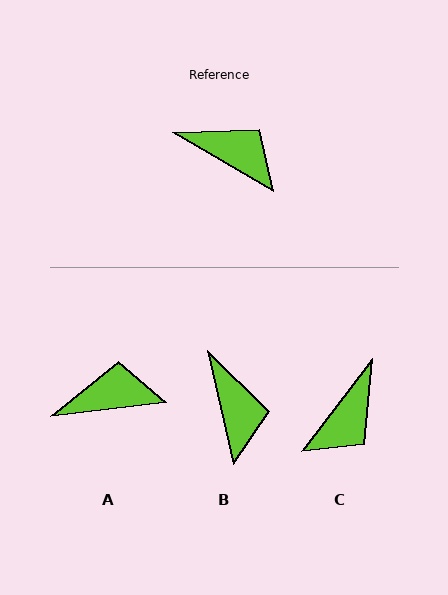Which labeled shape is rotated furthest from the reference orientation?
C, about 97 degrees away.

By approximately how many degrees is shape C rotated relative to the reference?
Approximately 97 degrees clockwise.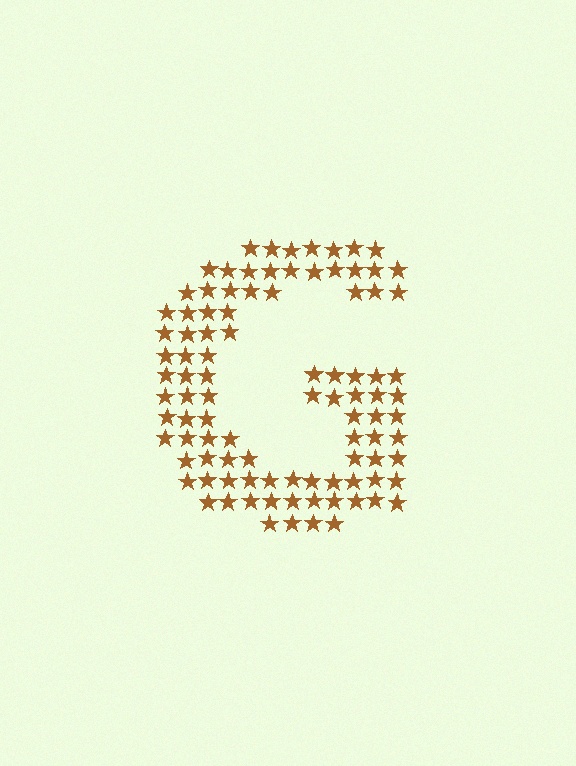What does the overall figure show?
The overall figure shows the letter G.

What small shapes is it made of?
It is made of small stars.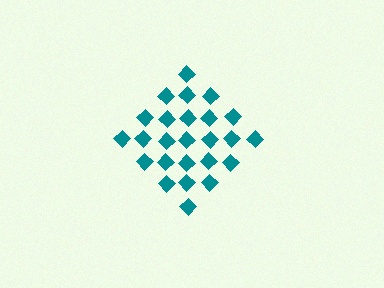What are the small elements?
The small elements are diamonds.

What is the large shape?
The large shape is a diamond.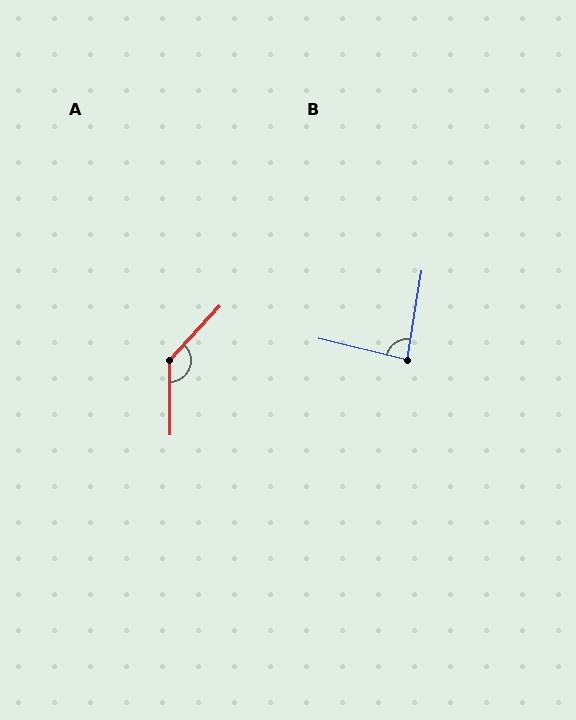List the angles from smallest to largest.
B (85°), A (137°).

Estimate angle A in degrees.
Approximately 137 degrees.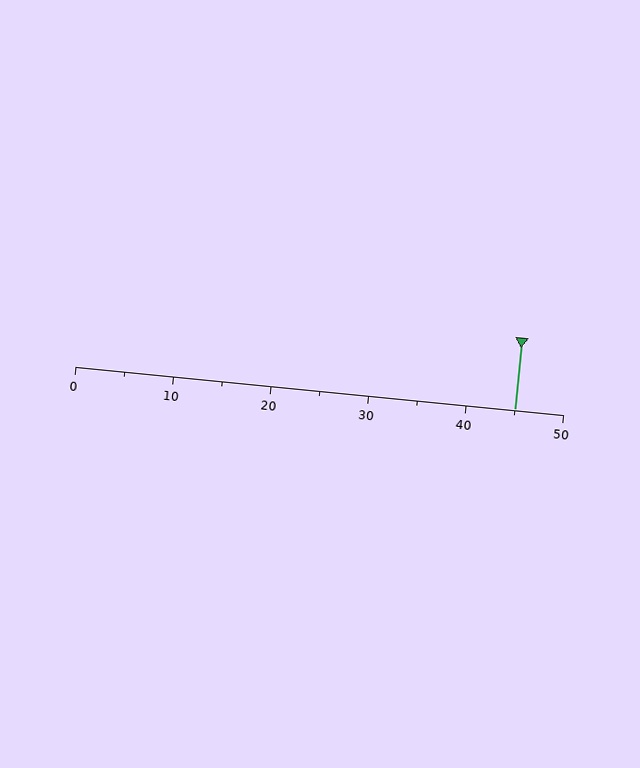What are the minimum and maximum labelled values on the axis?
The axis runs from 0 to 50.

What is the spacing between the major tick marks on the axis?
The major ticks are spaced 10 apart.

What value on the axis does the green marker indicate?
The marker indicates approximately 45.